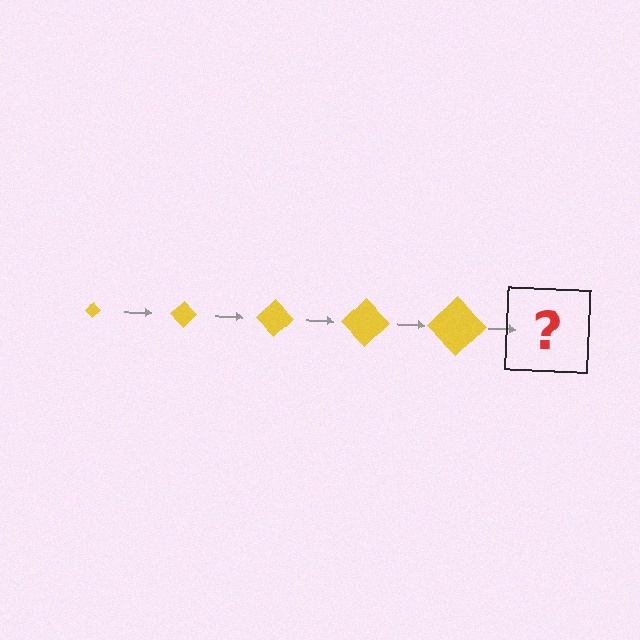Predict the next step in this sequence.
The next step is a yellow diamond, larger than the previous one.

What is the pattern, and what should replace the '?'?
The pattern is that the diamond gets progressively larger each step. The '?' should be a yellow diamond, larger than the previous one.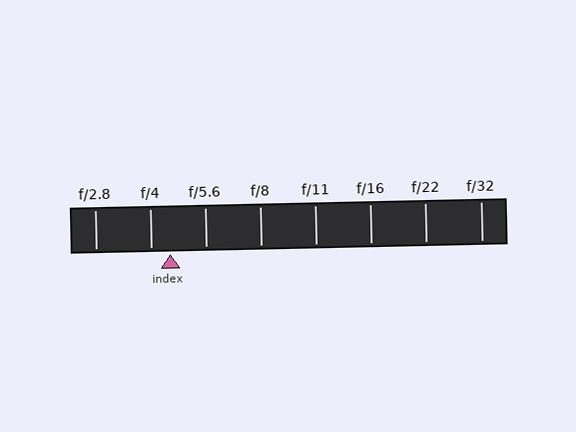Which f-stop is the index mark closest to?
The index mark is closest to f/4.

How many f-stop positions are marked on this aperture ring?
There are 8 f-stop positions marked.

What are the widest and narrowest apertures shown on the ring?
The widest aperture shown is f/2.8 and the narrowest is f/32.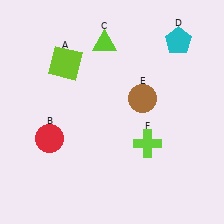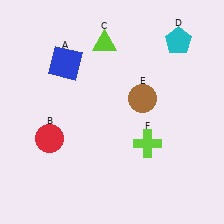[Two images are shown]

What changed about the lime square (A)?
In Image 1, A is lime. In Image 2, it changed to blue.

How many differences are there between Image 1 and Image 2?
There is 1 difference between the two images.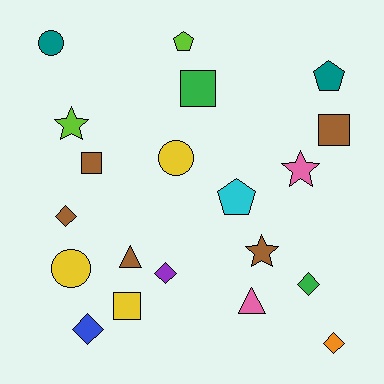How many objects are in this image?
There are 20 objects.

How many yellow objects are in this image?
There are 3 yellow objects.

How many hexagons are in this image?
There are no hexagons.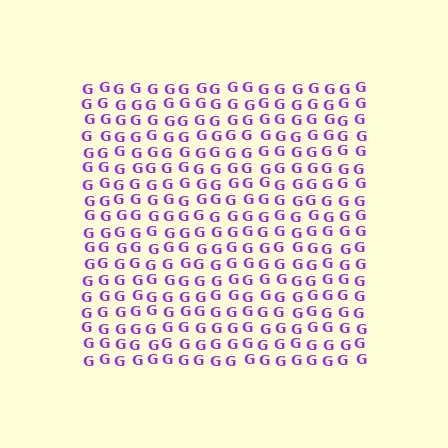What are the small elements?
The small elements are letter G's.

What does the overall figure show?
The overall figure shows a square.